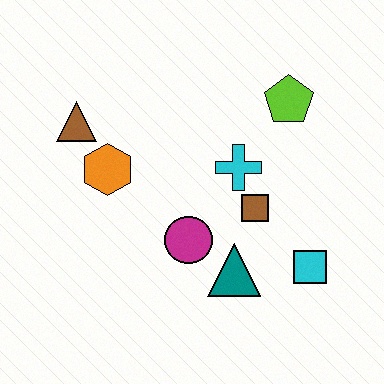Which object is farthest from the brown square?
The brown triangle is farthest from the brown square.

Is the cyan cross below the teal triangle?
No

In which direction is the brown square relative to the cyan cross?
The brown square is below the cyan cross.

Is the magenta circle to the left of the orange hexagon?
No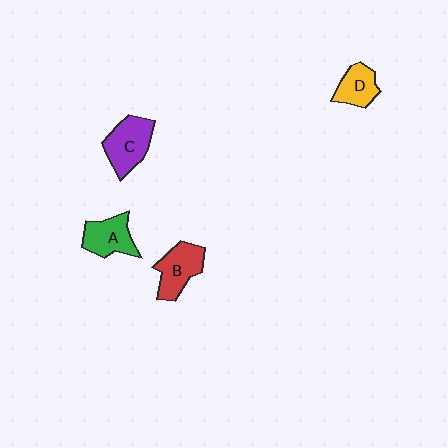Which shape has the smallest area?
Shape D (yellow).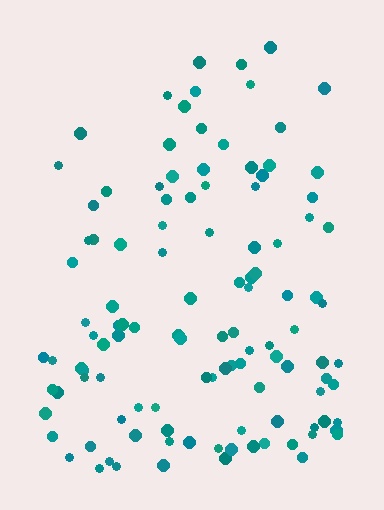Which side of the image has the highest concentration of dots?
The bottom.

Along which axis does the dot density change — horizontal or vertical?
Vertical.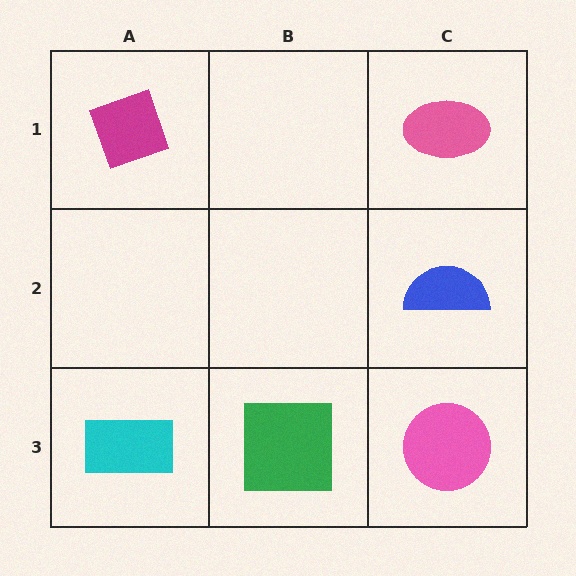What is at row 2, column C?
A blue semicircle.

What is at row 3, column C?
A pink circle.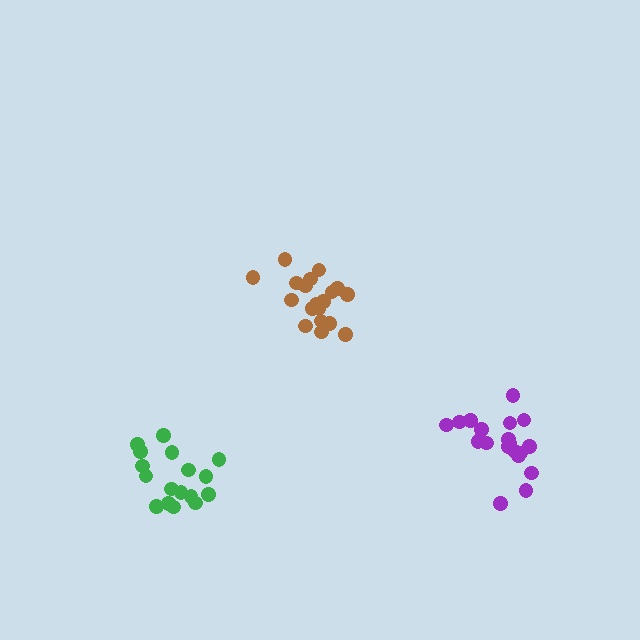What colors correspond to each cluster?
The clusters are colored: brown, green, purple.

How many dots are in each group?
Group 1: 19 dots, Group 2: 17 dots, Group 3: 20 dots (56 total).